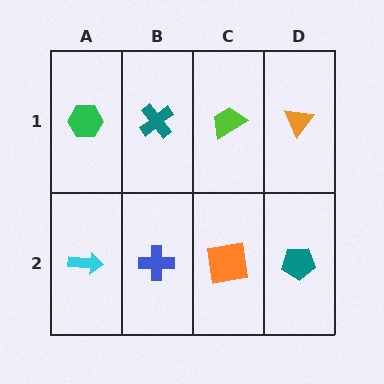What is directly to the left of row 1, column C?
A teal cross.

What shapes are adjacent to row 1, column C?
An orange square (row 2, column C), a teal cross (row 1, column B), an orange triangle (row 1, column D).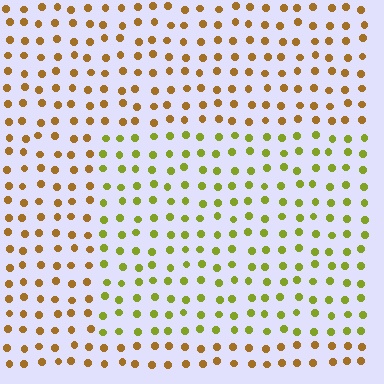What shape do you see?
I see a rectangle.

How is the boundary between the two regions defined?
The boundary is defined purely by a slight shift in hue (about 40 degrees). Spacing, size, and orientation are identical on both sides.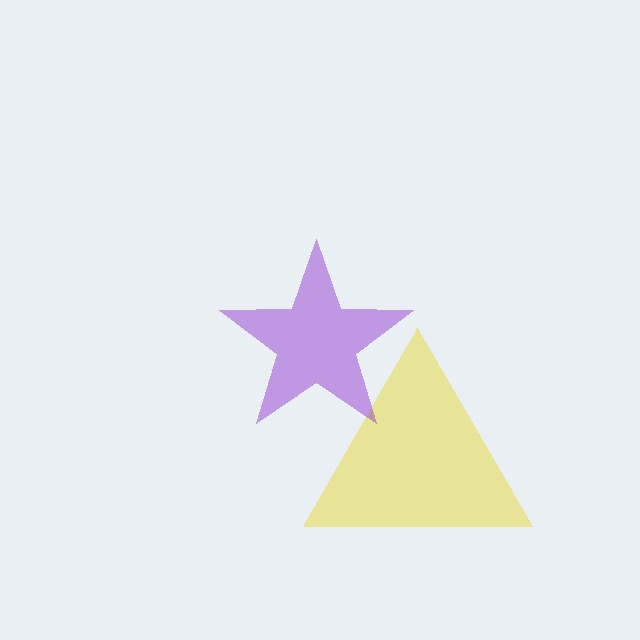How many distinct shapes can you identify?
There are 2 distinct shapes: a yellow triangle, a purple star.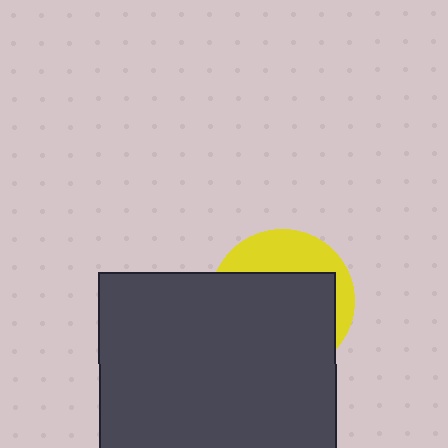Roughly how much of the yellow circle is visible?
A small part of it is visible (roughly 32%).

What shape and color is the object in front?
The object in front is a dark gray rectangle.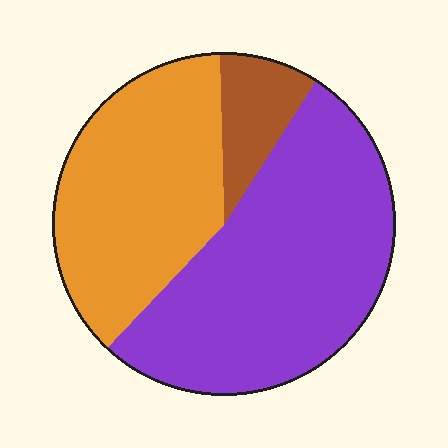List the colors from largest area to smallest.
From largest to smallest: purple, orange, brown.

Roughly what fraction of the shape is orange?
Orange covers 38% of the shape.